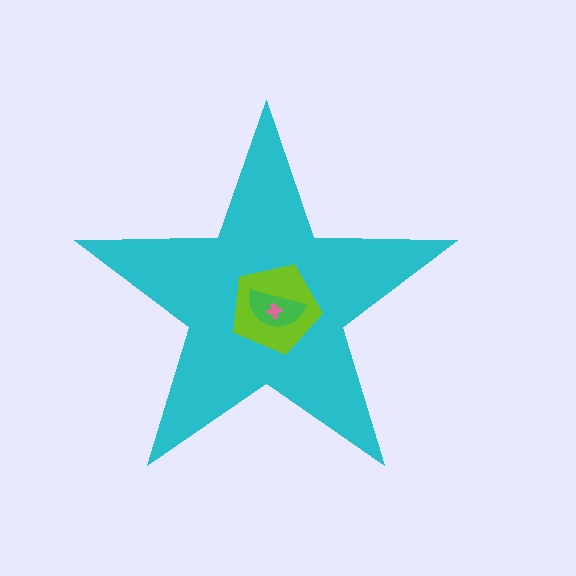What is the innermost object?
The pink cross.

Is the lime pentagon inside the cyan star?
Yes.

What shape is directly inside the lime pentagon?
The green semicircle.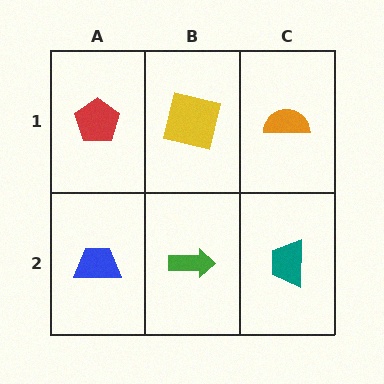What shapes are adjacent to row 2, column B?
A yellow square (row 1, column B), a blue trapezoid (row 2, column A), a teal trapezoid (row 2, column C).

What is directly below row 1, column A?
A blue trapezoid.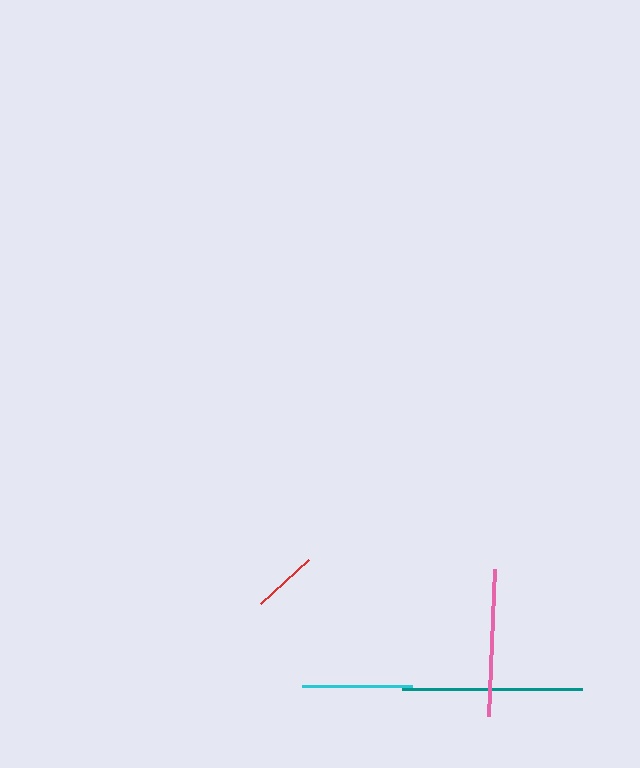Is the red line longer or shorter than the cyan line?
The cyan line is longer than the red line.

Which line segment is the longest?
The teal line is the longest at approximately 180 pixels.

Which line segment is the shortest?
The red line is the shortest at approximately 64 pixels.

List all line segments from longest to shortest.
From longest to shortest: teal, pink, cyan, red.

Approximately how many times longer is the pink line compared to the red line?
The pink line is approximately 2.3 times the length of the red line.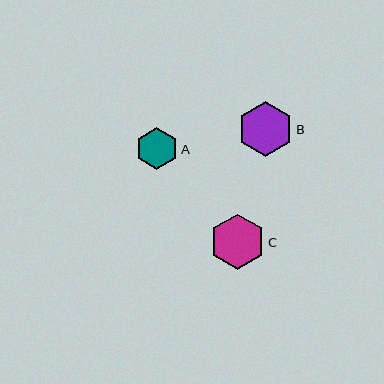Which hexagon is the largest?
Hexagon B is the largest with a size of approximately 55 pixels.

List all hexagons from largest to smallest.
From largest to smallest: B, C, A.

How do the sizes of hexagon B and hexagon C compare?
Hexagon B and hexagon C are approximately the same size.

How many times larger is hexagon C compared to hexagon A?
Hexagon C is approximately 1.3 times the size of hexagon A.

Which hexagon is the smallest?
Hexagon A is the smallest with a size of approximately 42 pixels.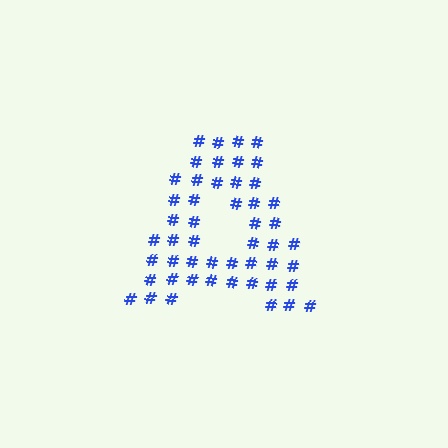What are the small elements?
The small elements are hash symbols.